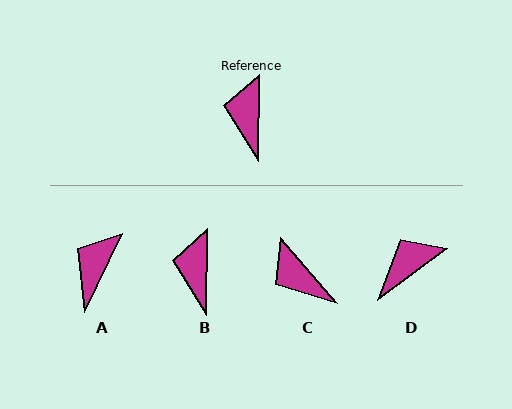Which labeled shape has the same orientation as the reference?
B.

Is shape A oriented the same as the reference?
No, it is off by about 25 degrees.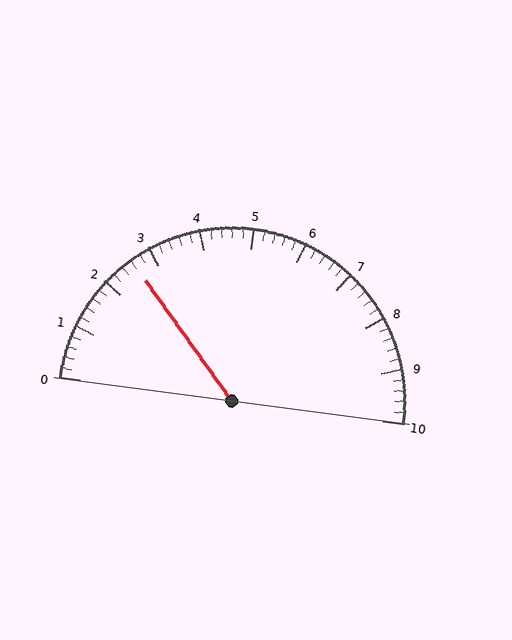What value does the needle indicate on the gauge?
The needle indicates approximately 2.6.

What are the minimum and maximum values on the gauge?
The gauge ranges from 0 to 10.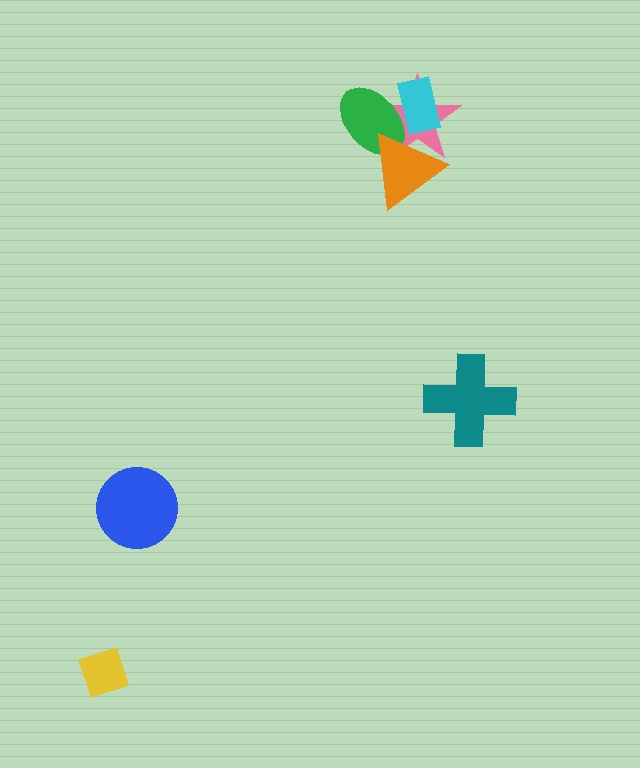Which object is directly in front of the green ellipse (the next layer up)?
The cyan rectangle is directly in front of the green ellipse.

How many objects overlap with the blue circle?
0 objects overlap with the blue circle.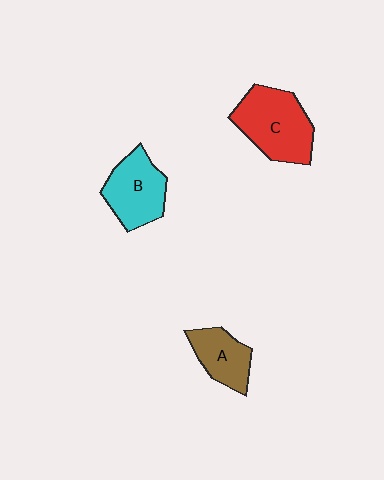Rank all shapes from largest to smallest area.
From largest to smallest: C (red), B (cyan), A (brown).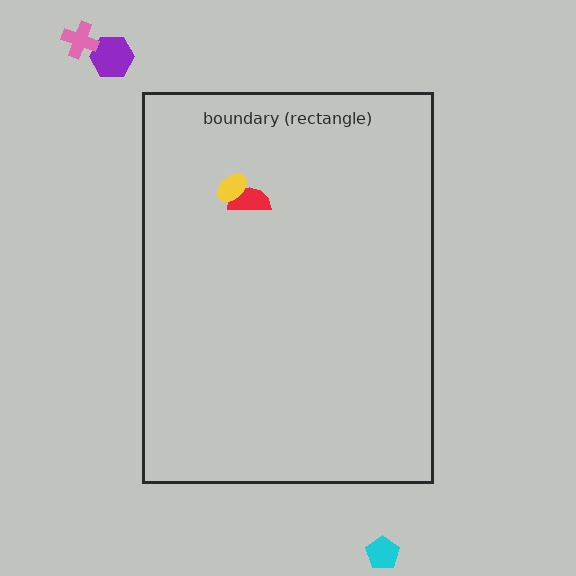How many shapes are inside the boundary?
2 inside, 3 outside.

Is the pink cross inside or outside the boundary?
Outside.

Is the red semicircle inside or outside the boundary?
Inside.